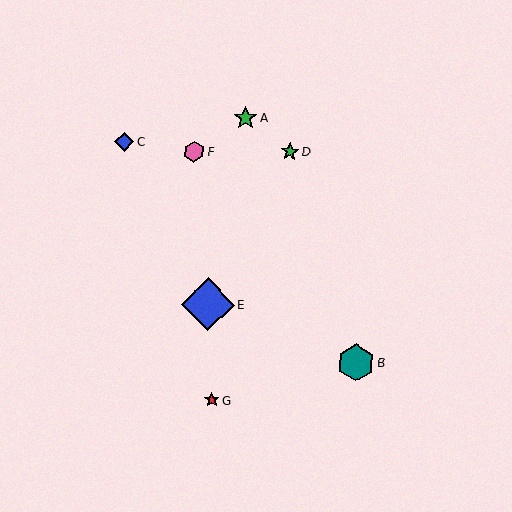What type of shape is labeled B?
Shape B is a teal hexagon.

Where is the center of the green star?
The center of the green star is at (290, 152).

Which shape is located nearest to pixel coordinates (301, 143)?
The green star (labeled D) at (290, 152) is nearest to that location.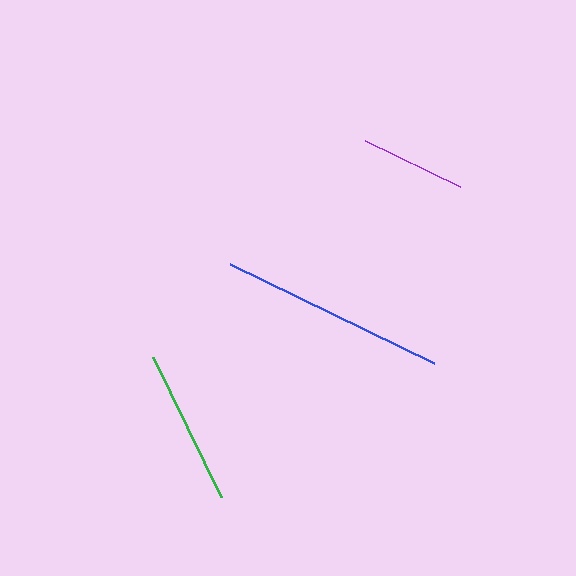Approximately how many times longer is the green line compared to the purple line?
The green line is approximately 1.5 times the length of the purple line.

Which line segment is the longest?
The blue line is the longest at approximately 227 pixels.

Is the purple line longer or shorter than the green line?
The green line is longer than the purple line.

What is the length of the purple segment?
The purple segment is approximately 106 pixels long.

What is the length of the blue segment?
The blue segment is approximately 227 pixels long.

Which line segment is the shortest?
The purple line is the shortest at approximately 106 pixels.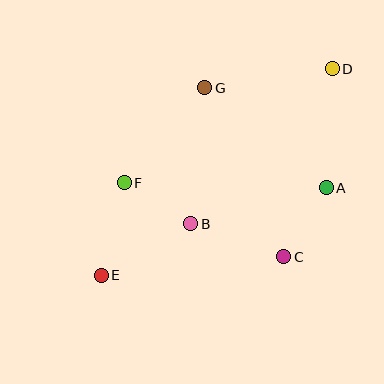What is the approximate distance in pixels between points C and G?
The distance between C and G is approximately 187 pixels.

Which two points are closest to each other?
Points B and F are closest to each other.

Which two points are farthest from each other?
Points D and E are farthest from each other.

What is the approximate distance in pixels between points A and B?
The distance between A and B is approximately 140 pixels.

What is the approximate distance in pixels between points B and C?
The distance between B and C is approximately 98 pixels.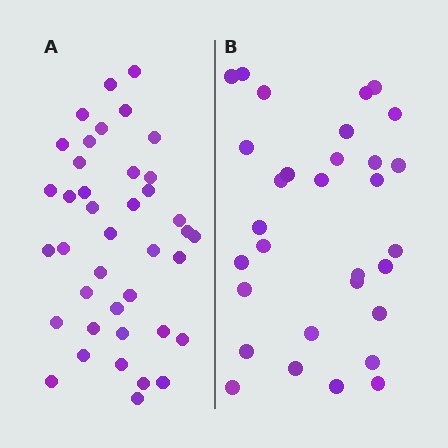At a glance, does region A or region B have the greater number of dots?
Region A (the left region) has more dots.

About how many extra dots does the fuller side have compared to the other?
Region A has roughly 8 or so more dots than region B.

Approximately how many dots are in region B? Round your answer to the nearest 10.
About 30 dots. (The exact count is 31, which rounds to 30.)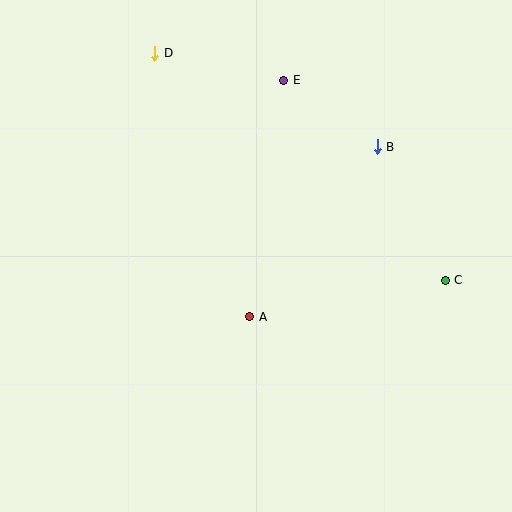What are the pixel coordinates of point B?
Point B is at (377, 147).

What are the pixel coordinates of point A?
Point A is at (250, 317).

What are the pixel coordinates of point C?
Point C is at (445, 280).